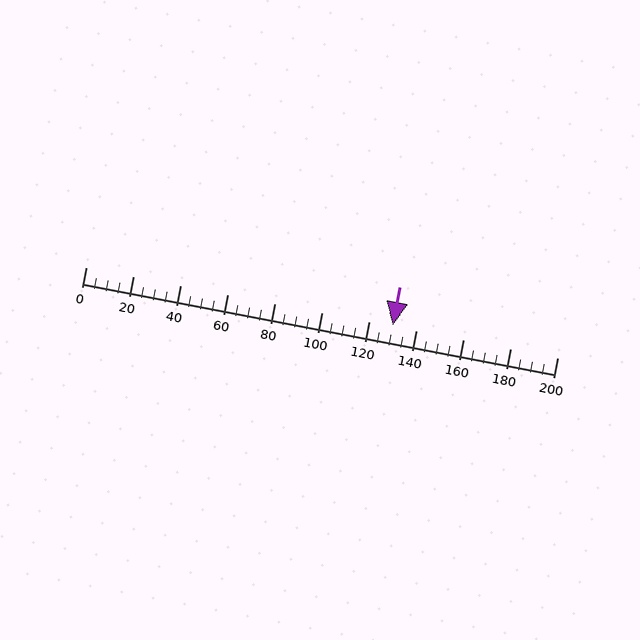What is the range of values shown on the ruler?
The ruler shows values from 0 to 200.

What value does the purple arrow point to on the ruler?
The purple arrow points to approximately 130.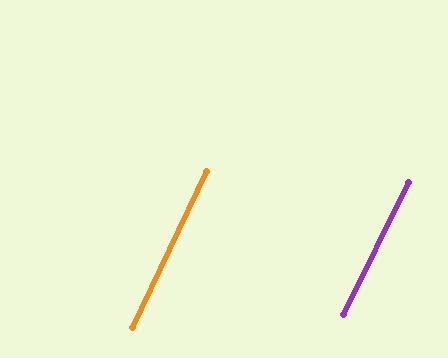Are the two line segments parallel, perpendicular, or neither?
Parallel — their directions differ by only 0.6°.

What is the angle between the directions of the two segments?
Approximately 1 degree.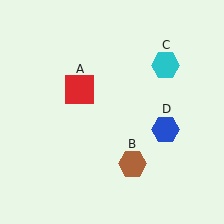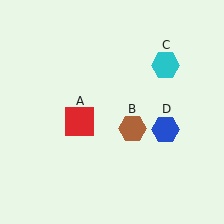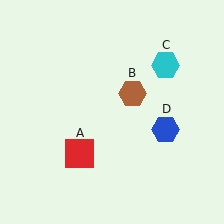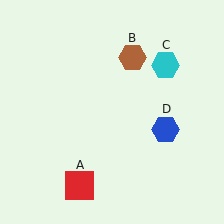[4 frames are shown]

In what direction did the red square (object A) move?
The red square (object A) moved down.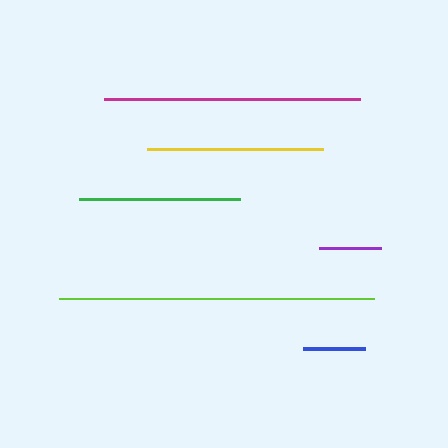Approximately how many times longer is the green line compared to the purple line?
The green line is approximately 2.6 times the length of the purple line.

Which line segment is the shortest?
The purple line is the shortest at approximately 62 pixels.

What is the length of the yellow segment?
The yellow segment is approximately 176 pixels long.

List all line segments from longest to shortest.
From longest to shortest: lime, magenta, yellow, green, blue, purple.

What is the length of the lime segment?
The lime segment is approximately 315 pixels long.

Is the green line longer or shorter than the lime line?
The lime line is longer than the green line.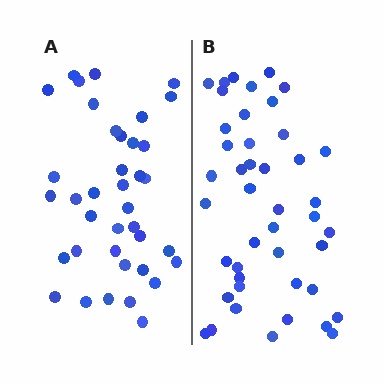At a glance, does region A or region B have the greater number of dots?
Region B (the right region) has more dots.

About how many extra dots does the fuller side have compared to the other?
Region B has about 6 more dots than region A.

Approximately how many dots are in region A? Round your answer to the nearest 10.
About 40 dots. (The exact count is 38, which rounds to 40.)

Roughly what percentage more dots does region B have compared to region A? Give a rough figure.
About 15% more.